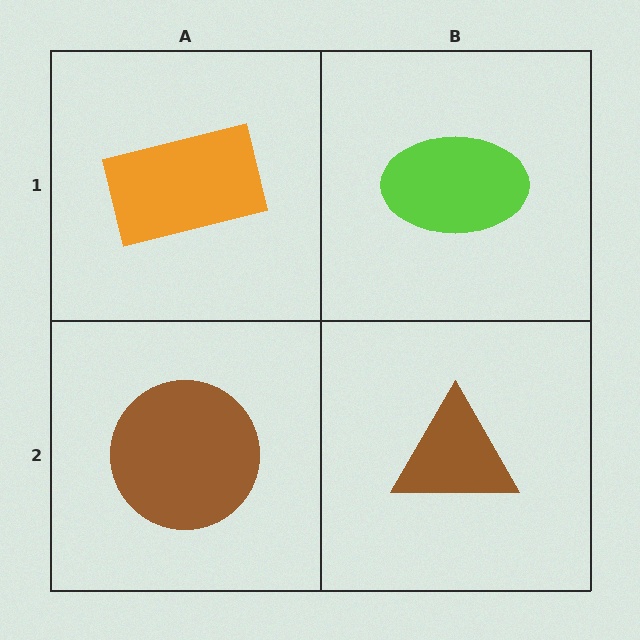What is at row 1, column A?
An orange rectangle.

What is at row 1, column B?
A lime ellipse.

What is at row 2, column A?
A brown circle.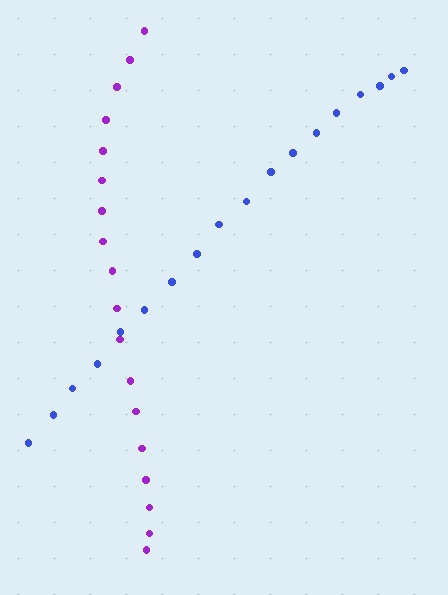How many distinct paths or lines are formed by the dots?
There are 2 distinct paths.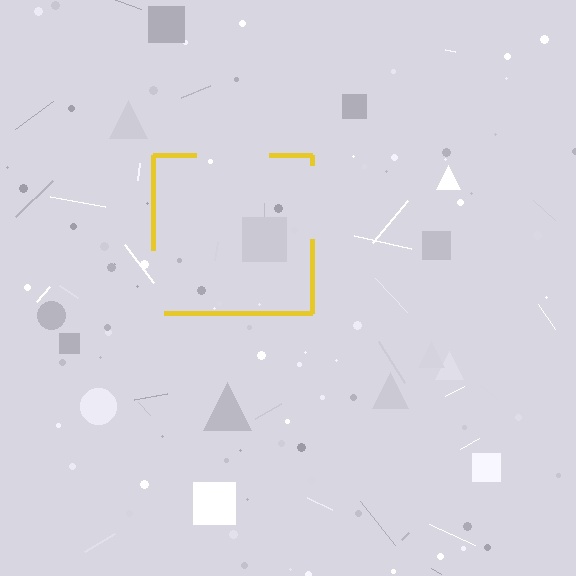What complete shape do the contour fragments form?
The contour fragments form a square.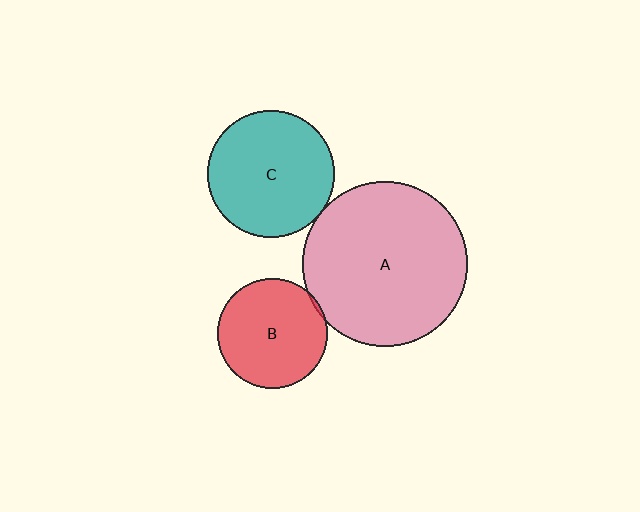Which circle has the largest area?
Circle A (pink).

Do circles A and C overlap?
Yes.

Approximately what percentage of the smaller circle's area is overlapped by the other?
Approximately 5%.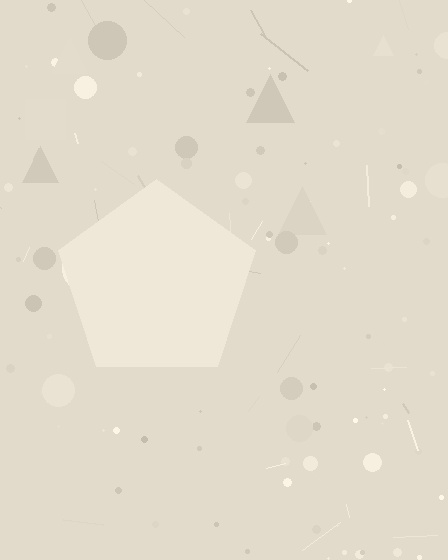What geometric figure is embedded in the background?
A pentagon is embedded in the background.